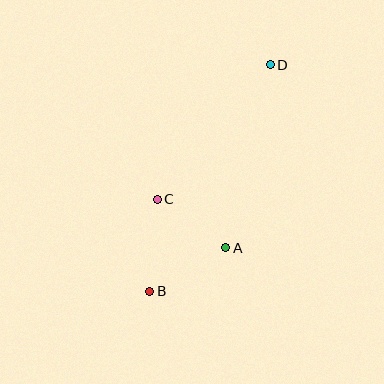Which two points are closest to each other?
Points A and C are closest to each other.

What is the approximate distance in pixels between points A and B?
The distance between A and B is approximately 87 pixels.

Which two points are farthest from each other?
Points B and D are farthest from each other.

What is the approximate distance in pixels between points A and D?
The distance between A and D is approximately 189 pixels.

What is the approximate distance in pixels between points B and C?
The distance between B and C is approximately 92 pixels.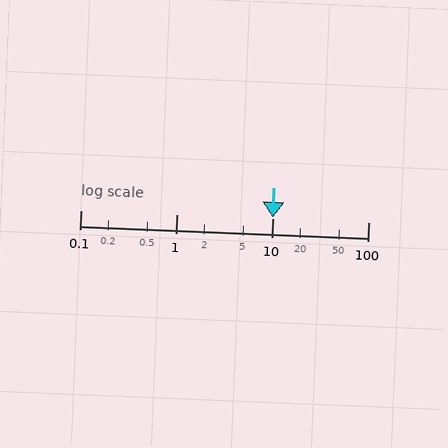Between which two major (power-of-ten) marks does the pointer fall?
The pointer is between 10 and 100.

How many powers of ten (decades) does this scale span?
The scale spans 3 decades, from 0.1 to 100.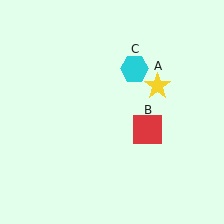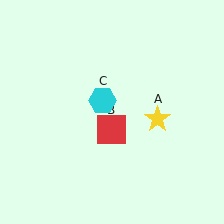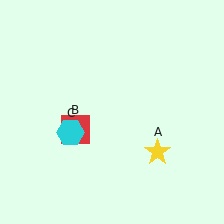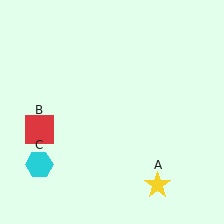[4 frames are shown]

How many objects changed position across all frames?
3 objects changed position: yellow star (object A), red square (object B), cyan hexagon (object C).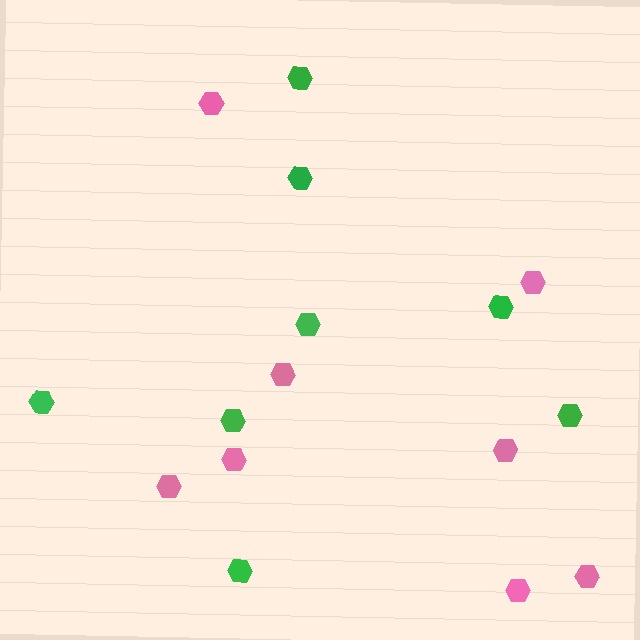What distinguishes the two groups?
There are 2 groups: one group of green hexagons (8) and one group of pink hexagons (8).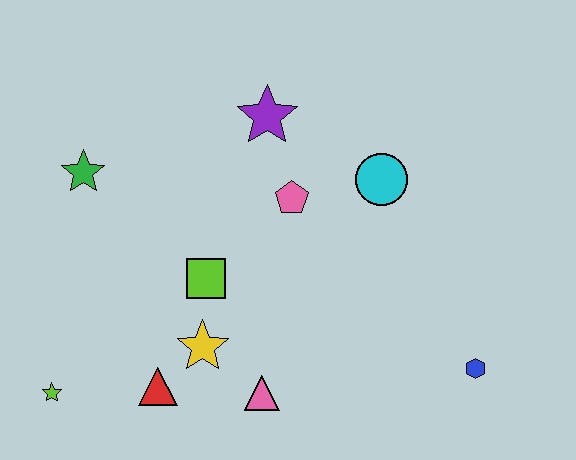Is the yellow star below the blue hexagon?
No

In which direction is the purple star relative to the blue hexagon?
The purple star is above the blue hexagon.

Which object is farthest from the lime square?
The blue hexagon is farthest from the lime square.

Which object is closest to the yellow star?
The red triangle is closest to the yellow star.